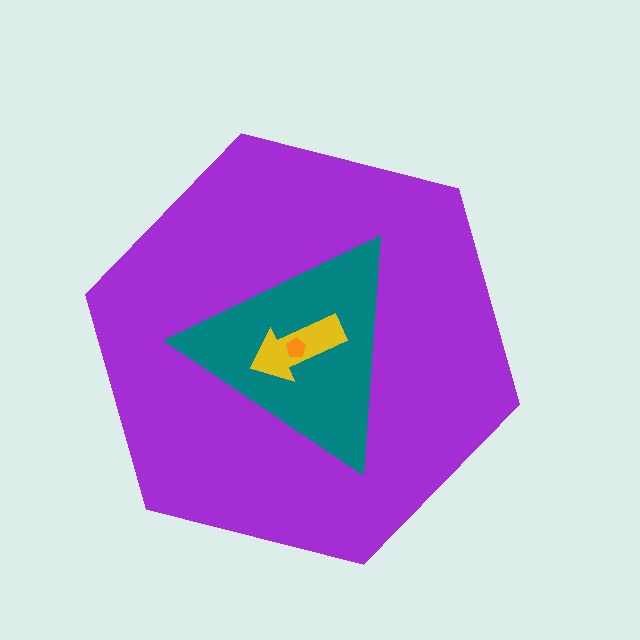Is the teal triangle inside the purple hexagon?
Yes.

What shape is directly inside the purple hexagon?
The teal triangle.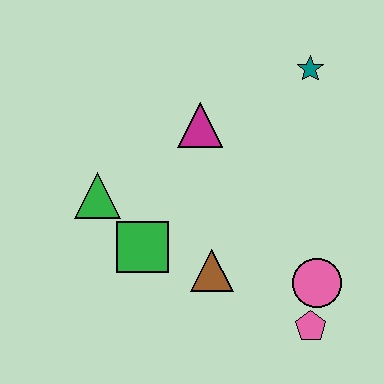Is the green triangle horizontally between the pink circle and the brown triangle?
No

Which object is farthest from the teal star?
The pink pentagon is farthest from the teal star.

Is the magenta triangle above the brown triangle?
Yes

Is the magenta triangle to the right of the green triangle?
Yes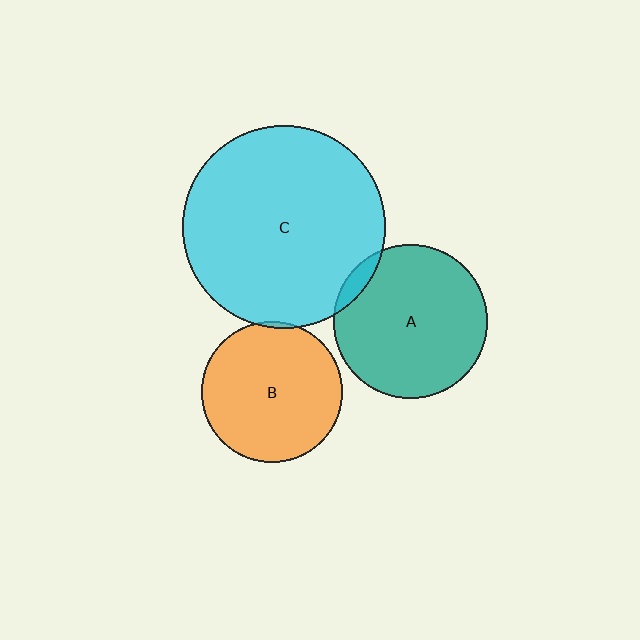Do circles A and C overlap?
Yes.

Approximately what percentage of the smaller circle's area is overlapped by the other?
Approximately 5%.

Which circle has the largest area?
Circle C (cyan).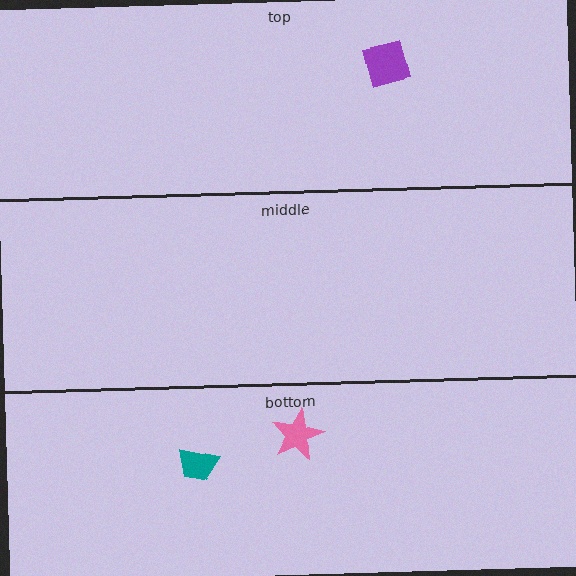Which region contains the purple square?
The top region.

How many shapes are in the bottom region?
2.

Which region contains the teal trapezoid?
The bottom region.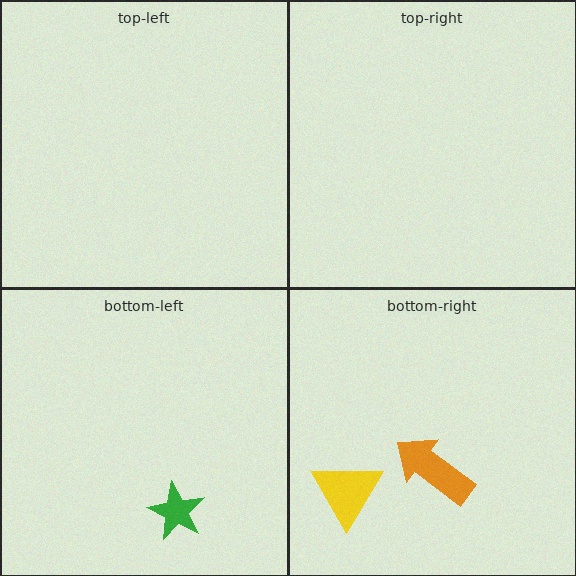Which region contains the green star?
The bottom-left region.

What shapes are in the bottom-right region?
The orange arrow, the yellow triangle.